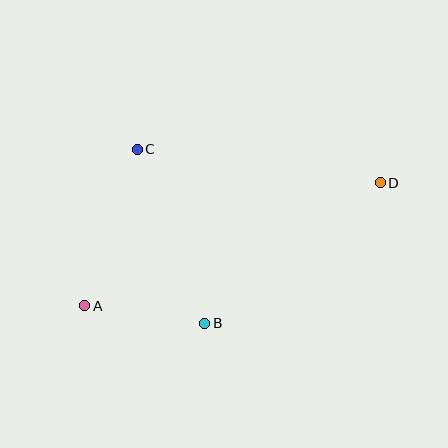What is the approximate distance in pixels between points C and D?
The distance between C and D is approximately 245 pixels.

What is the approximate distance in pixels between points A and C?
The distance between A and C is approximately 165 pixels.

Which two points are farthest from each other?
Points A and D are farthest from each other.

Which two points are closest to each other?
Points A and B are closest to each other.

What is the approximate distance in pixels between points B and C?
The distance between B and C is approximately 187 pixels.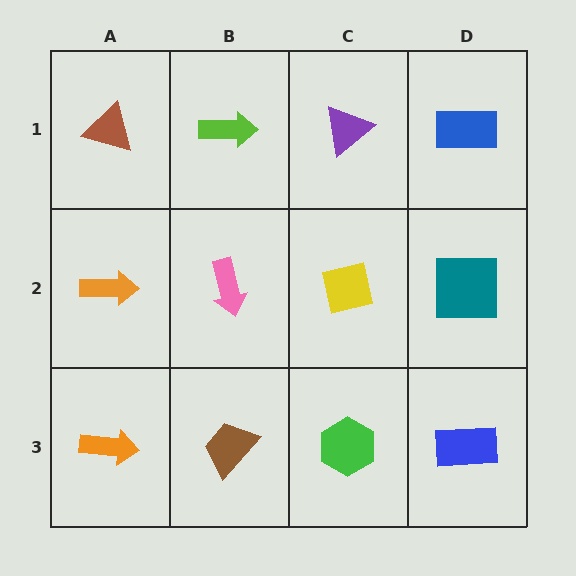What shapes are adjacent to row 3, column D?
A teal square (row 2, column D), a green hexagon (row 3, column C).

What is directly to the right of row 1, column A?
A lime arrow.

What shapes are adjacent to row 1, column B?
A pink arrow (row 2, column B), a brown triangle (row 1, column A), a purple triangle (row 1, column C).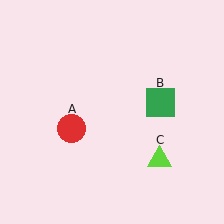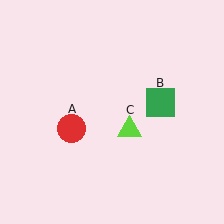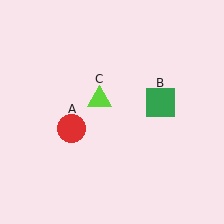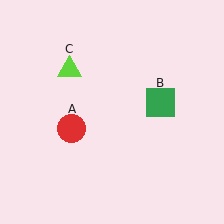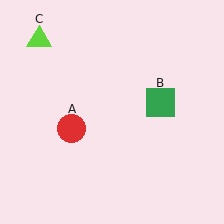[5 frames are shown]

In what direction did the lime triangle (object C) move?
The lime triangle (object C) moved up and to the left.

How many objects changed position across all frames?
1 object changed position: lime triangle (object C).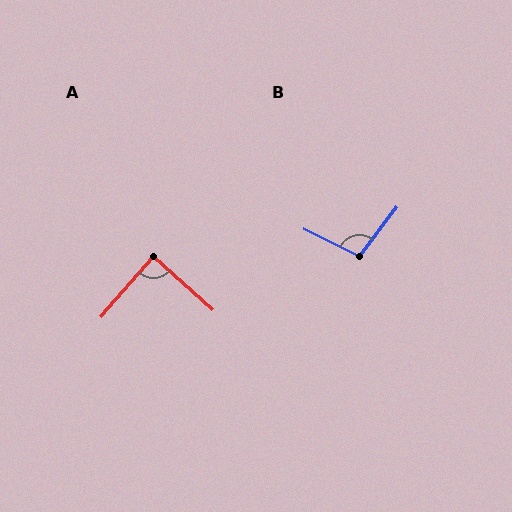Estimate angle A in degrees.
Approximately 89 degrees.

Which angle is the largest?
B, at approximately 101 degrees.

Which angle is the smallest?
A, at approximately 89 degrees.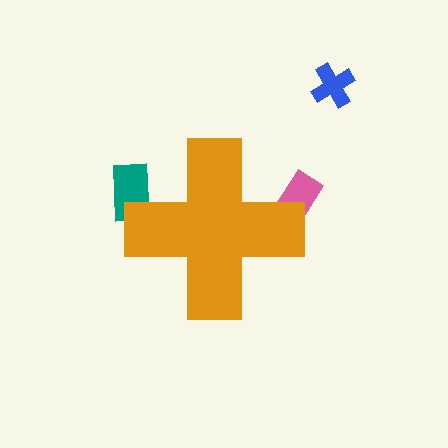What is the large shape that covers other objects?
An orange cross.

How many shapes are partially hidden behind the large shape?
2 shapes are partially hidden.